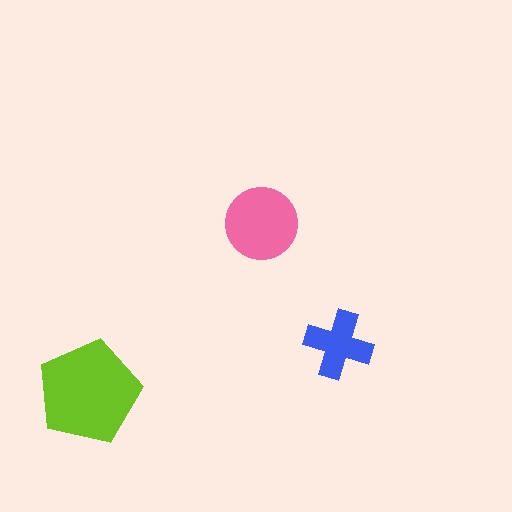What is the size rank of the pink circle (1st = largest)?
2nd.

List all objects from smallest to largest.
The blue cross, the pink circle, the lime pentagon.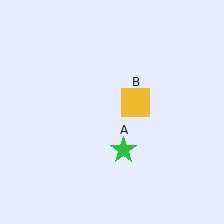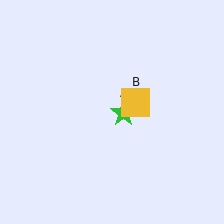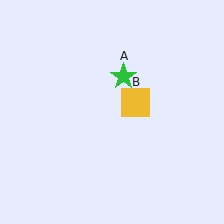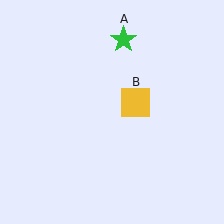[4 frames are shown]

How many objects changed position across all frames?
1 object changed position: green star (object A).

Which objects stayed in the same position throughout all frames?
Yellow square (object B) remained stationary.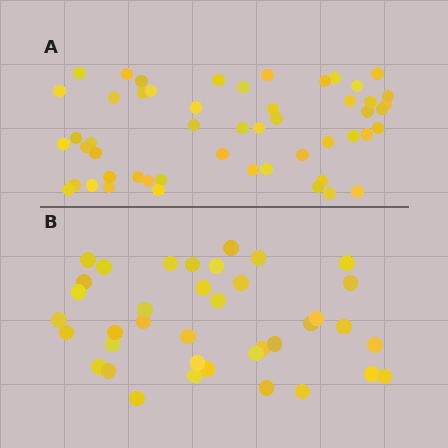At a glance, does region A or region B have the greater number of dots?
Region A (the top region) has more dots.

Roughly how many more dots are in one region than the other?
Region A has approximately 15 more dots than region B.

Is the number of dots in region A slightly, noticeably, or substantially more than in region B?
Region A has noticeably more, but not dramatically so. The ratio is roughly 1.4 to 1.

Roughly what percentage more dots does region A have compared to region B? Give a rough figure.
About 35% more.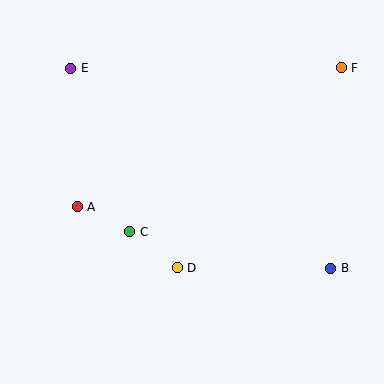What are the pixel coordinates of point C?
Point C is at (130, 232).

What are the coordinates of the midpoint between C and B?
The midpoint between C and B is at (230, 250).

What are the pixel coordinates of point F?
Point F is at (341, 68).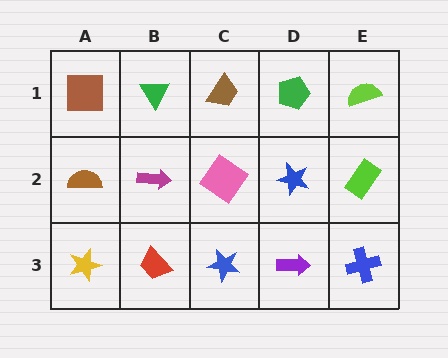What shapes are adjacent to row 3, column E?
A lime rectangle (row 2, column E), a purple arrow (row 3, column D).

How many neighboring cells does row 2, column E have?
3.